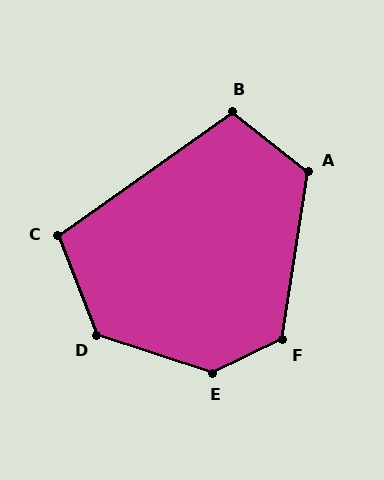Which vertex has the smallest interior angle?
C, at approximately 104 degrees.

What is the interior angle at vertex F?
Approximately 124 degrees (obtuse).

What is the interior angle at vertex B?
Approximately 106 degrees (obtuse).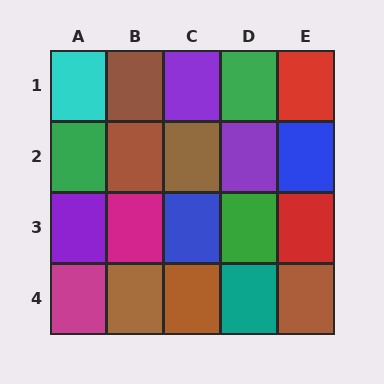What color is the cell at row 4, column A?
Magenta.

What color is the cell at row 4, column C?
Brown.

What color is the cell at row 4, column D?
Teal.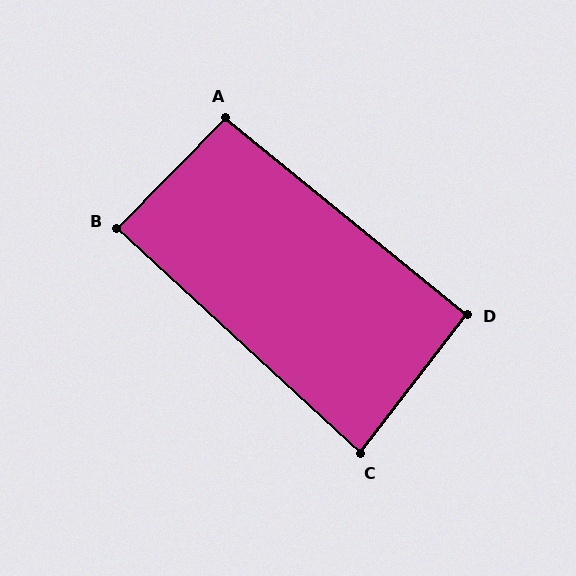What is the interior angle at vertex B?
Approximately 88 degrees (approximately right).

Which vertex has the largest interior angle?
A, at approximately 95 degrees.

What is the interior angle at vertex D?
Approximately 92 degrees (approximately right).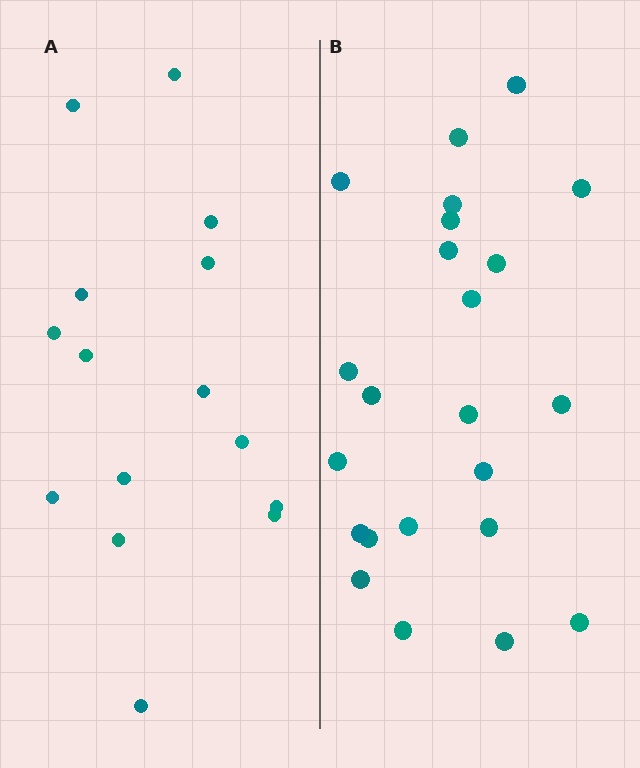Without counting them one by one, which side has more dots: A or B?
Region B (the right region) has more dots.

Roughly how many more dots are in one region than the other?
Region B has roughly 8 or so more dots than region A.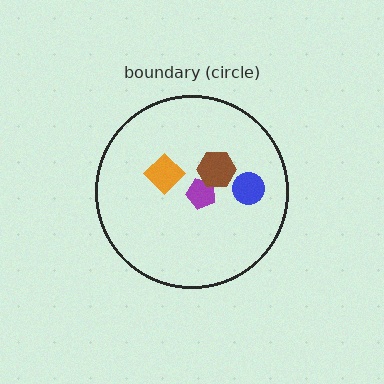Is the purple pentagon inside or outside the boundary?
Inside.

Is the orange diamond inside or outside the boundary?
Inside.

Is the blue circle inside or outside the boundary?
Inside.